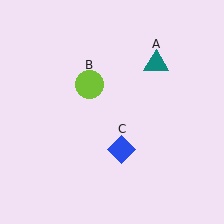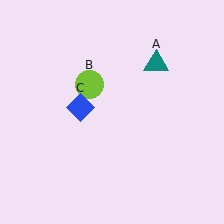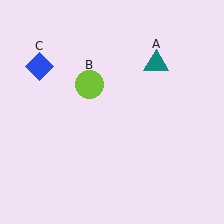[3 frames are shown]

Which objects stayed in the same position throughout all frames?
Teal triangle (object A) and lime circle (object B) remained stationary.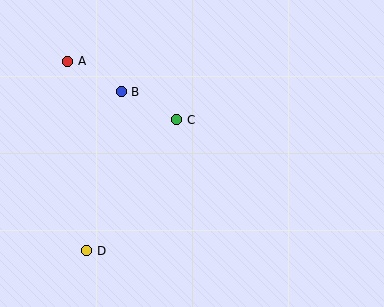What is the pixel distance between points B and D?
The distance between B and D is 163 pixels.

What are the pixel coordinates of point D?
Point D is at (87, 251).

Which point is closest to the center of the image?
Point C at (177, 120) is closest to the center.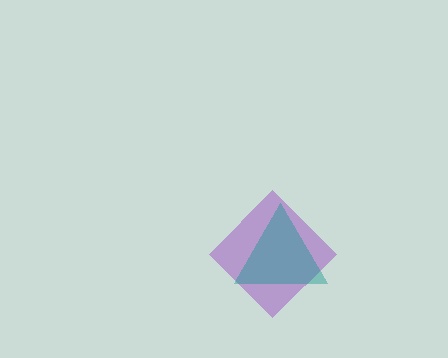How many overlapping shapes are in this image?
There are 2 overlapping shapes in the image.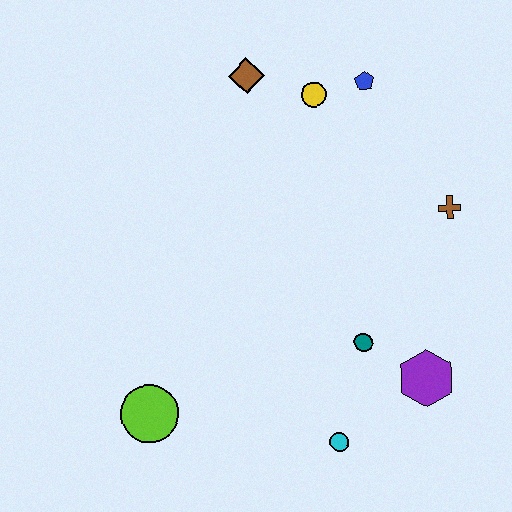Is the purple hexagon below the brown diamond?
Yes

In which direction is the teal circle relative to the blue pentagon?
The teal circle is below the blue pentagon.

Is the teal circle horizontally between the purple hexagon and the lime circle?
Yes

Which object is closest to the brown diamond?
The yellow circle is closest to the brown diamond.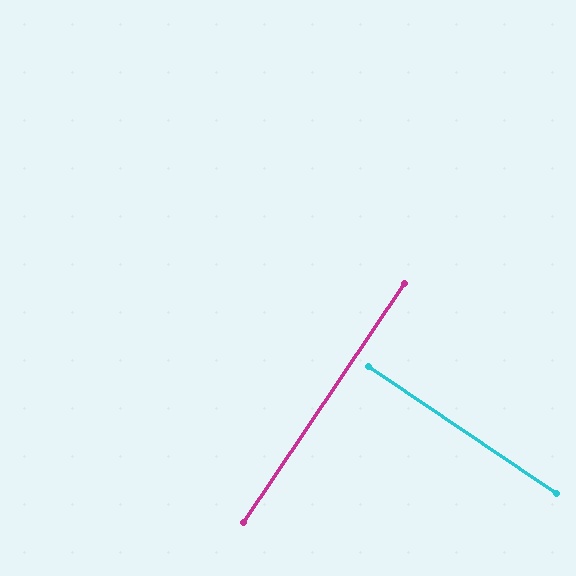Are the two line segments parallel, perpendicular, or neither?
Perpendicular — they meet at approximately 90°.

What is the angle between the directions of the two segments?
Approximately 90 degrees.